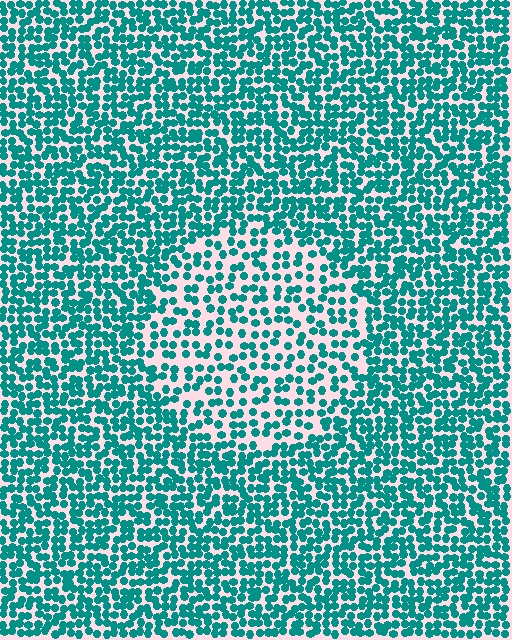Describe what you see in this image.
The image contains small teal elements arranged at two different densities. A circle-shaped region is visible where the elements are less densely packed than the surrounding area.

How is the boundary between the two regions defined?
The boundary is defined by a change in element density (approximately 1.8x ratio). All elements are the same color, size, and shape.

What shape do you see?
I see a circle.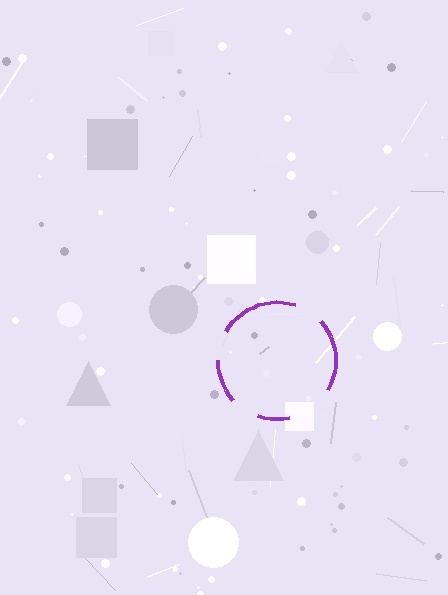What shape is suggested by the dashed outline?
The dashed outline suggests a circle.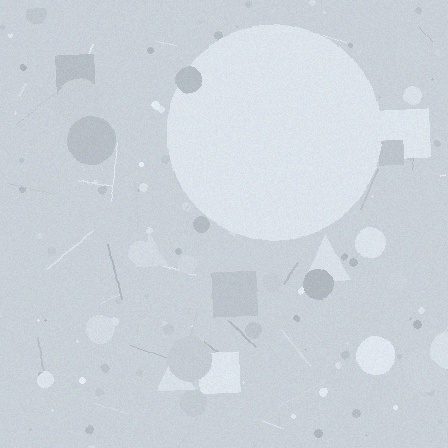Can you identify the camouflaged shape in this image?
The camouflaged shape is a circle.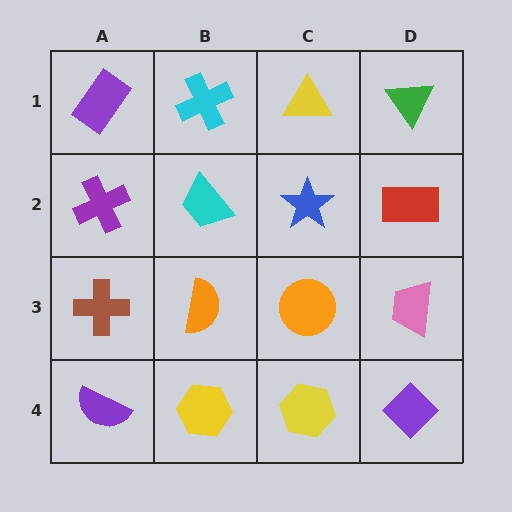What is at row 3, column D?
A pink trapezoid.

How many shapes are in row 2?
4 shapes.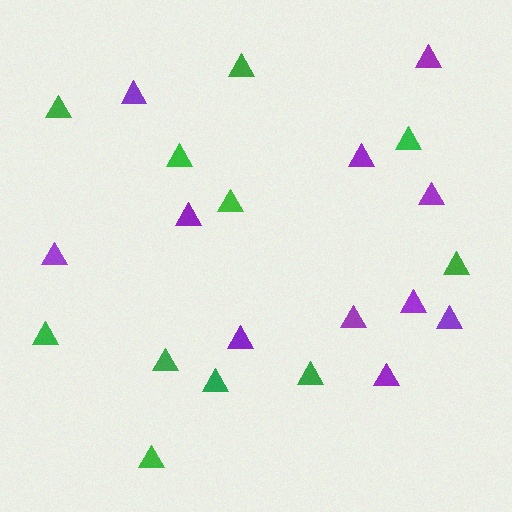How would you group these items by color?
There are 2 groups: one group of purple triangles (11) and one group of green triangles (11).